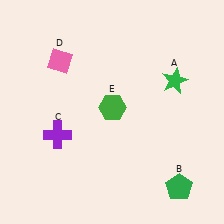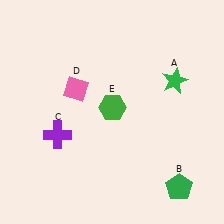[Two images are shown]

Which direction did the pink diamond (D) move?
The pink diamond (D) moved down.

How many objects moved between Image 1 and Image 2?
1 object moved between the two images.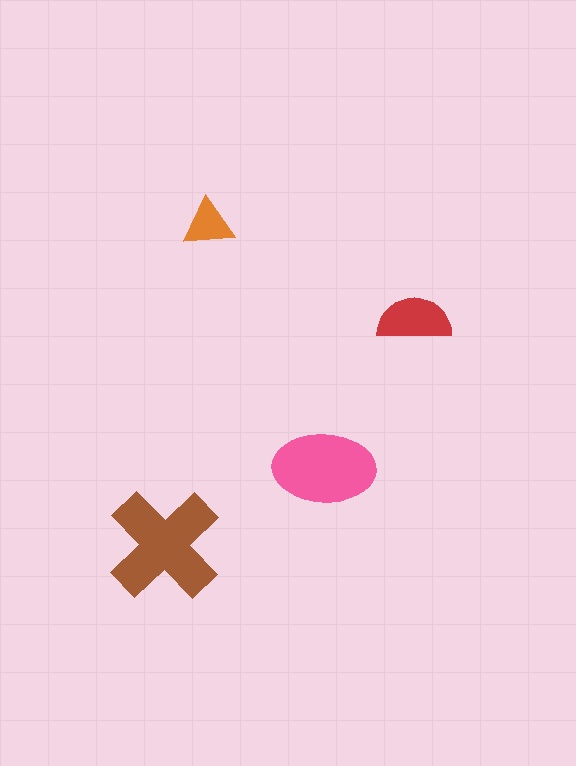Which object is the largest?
The brown cross.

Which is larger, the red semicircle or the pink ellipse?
The pink ellipse.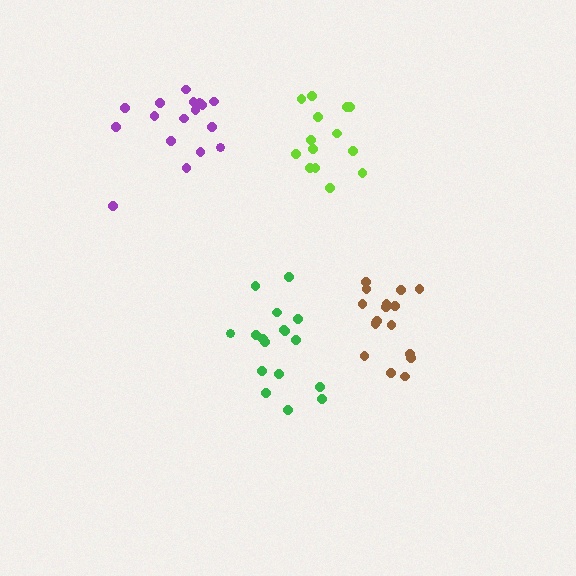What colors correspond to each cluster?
The clusters are colored: purple, brown, lime, green.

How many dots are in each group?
Group 1: 17 dots, Group 2: 17 dots, Group 3: 14 dots, Group 4: 17 dots (65 total).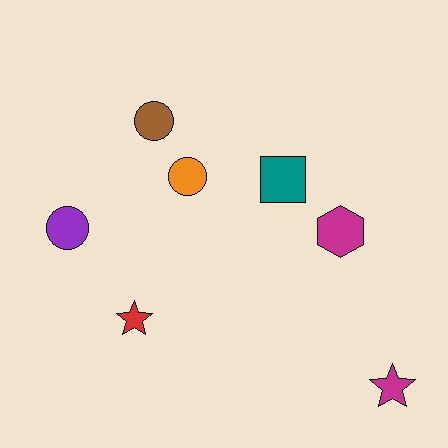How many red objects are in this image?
There is 1 red object.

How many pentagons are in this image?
There are no pentagons.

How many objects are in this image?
There are 7 objects.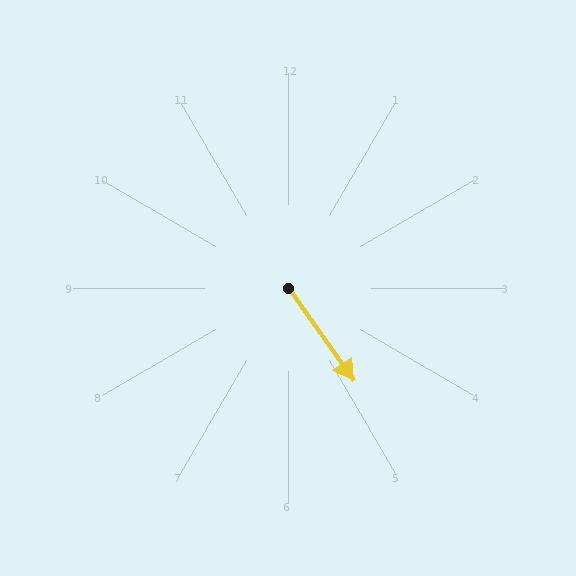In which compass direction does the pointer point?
Southeast.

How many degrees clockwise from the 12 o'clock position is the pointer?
Approximately 145 degrees.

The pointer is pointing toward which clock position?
Roughly 5 o'clock.